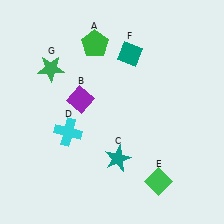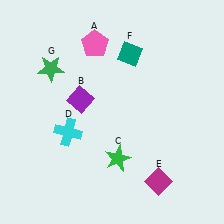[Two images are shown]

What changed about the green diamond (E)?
In Image 1, E is green. In Image 2, it changed to magenta.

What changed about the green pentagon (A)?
In Image 1, A is green. In Image 2, it changed to pink.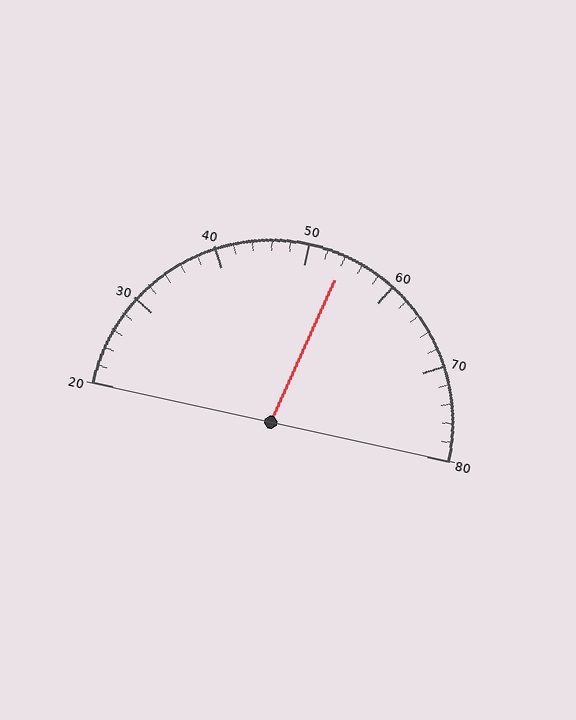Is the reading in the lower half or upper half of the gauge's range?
The reading is in the upper half of the range (20 to 80).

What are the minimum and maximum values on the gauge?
The gauge ranges from 20 to 80.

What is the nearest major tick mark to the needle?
The nearest major tick mark is 50.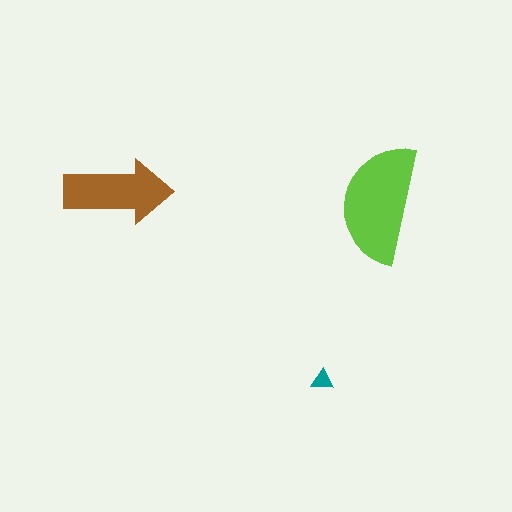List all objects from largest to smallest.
The lime semicircle, the brown arrow, the teal triangle.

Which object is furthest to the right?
The lime semicircle is rightmost.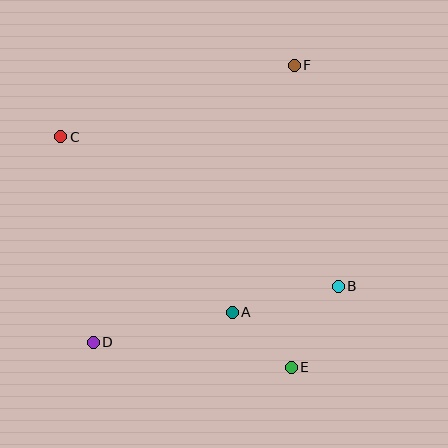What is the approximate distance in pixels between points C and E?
The distance between C and E is approximately 326 pixels.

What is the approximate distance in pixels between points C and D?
The distance between C and D is approximately 208 pixels.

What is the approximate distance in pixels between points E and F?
The distance between E and F is approximately 302 pixels.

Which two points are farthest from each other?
Points D and F are farthest from each other.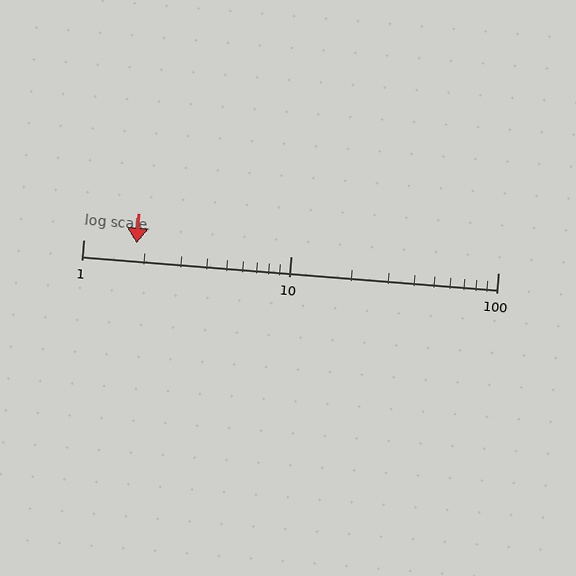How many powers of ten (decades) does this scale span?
The scale spans 2 decades, from 1 to 100.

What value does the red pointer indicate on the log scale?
The pointer indicates approximately 1.8.